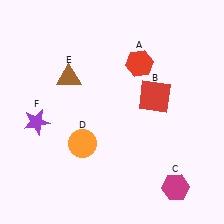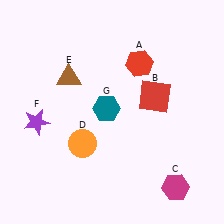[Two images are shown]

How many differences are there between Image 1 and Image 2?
There is 1 difference between the two images.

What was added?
A teal hexagon (G) was added in Image 2.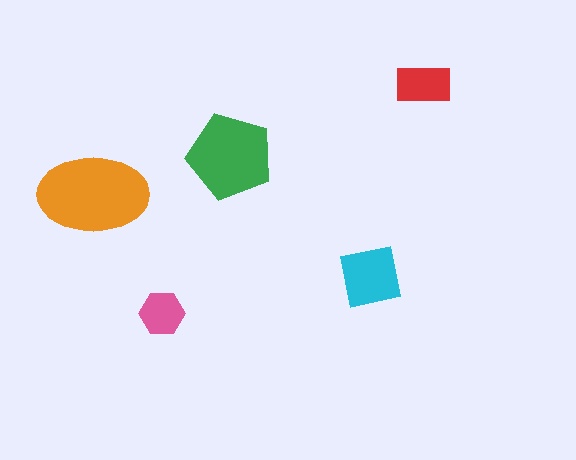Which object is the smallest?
The pink hexagon.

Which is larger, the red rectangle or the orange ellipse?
The orange ellipse.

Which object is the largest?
The orange ellipse.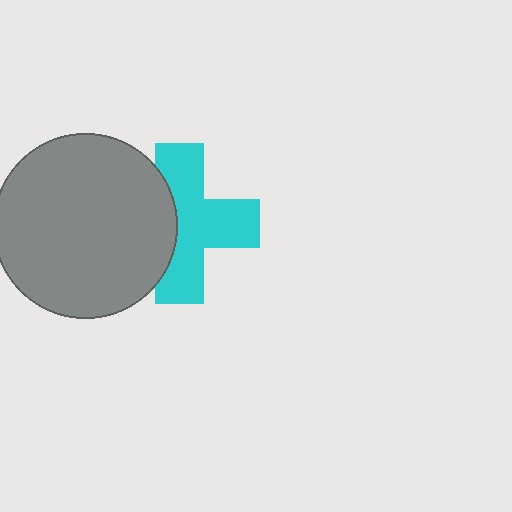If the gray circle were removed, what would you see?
You would see the complete cyan cross.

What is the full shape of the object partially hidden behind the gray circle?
The partially hidden object is a cyan cross.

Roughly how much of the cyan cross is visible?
Most of it is visible (roughly 65%).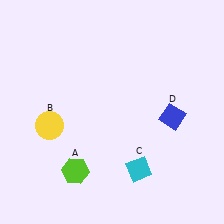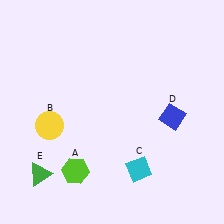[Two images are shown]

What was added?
A green triangle (E) was added in Image 2.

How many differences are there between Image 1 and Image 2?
There is 1 difference between the two images.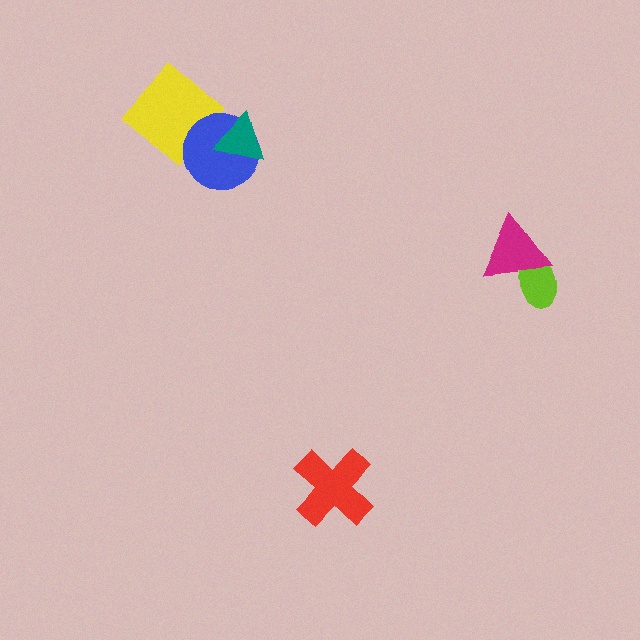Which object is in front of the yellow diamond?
The blue circle is in front of the yellow diamond.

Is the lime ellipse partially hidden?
Yes, it is partially covered by another shape.